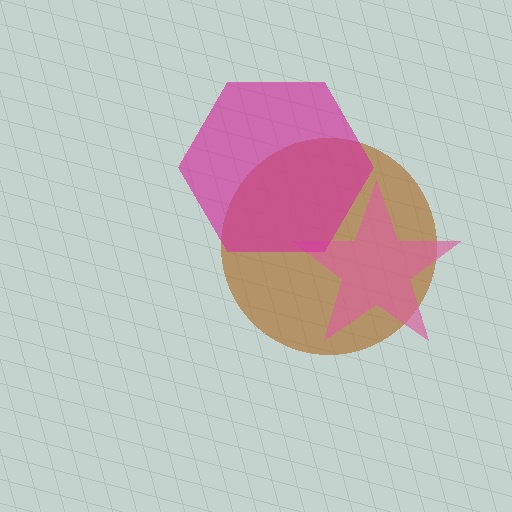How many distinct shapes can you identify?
There are 3 distinct shapes: a brown circle, a pink star, a magenta hexagon.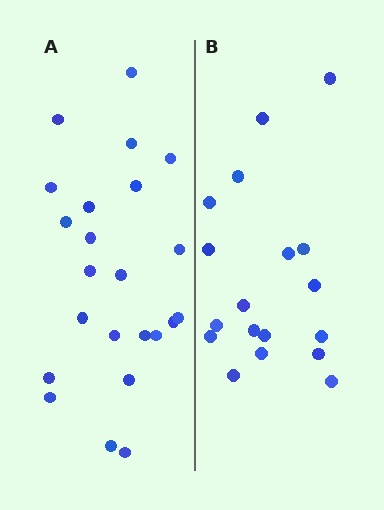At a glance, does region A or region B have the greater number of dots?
Region A (the left region) has more dots.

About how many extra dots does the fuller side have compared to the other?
Region A has about 5 more dots than region B.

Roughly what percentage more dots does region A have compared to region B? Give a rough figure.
About 30% more.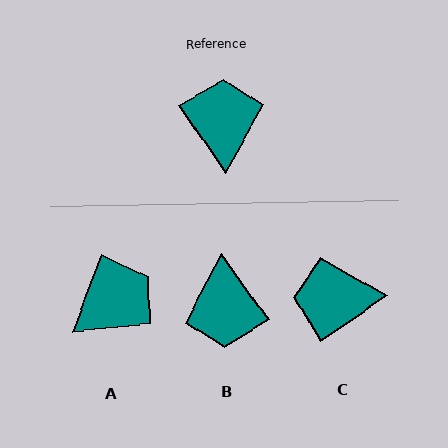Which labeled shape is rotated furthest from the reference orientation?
B, about 178 degrees away.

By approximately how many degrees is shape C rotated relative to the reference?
Approximately 90 degrees counter-clockwise.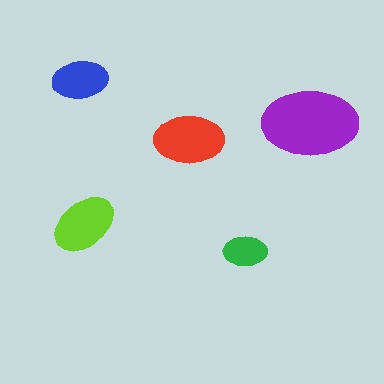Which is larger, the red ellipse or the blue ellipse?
The red one.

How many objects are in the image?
There are 5 objects in the image.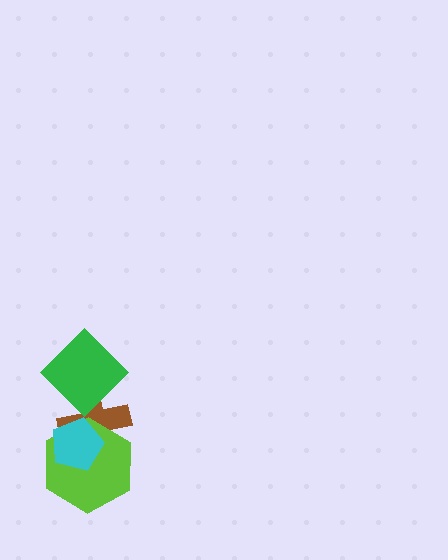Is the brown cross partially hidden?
Yes, it is partially covered by another shape.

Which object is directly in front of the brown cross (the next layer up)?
The lime hexagon is directly in front of the brown cross.